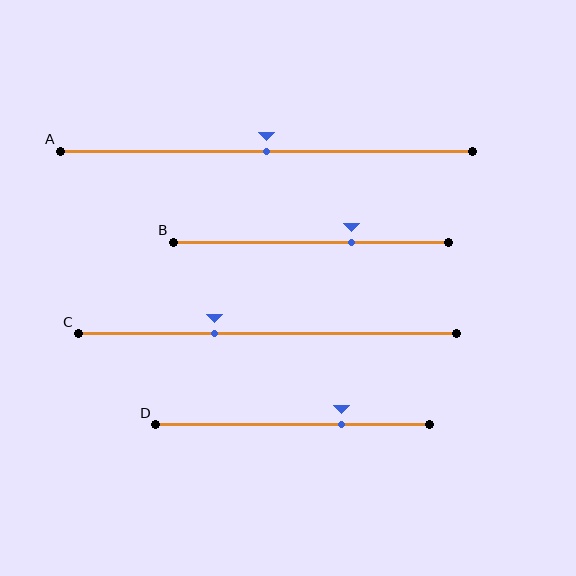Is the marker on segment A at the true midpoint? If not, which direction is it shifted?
Yes, the marker on segment A is at the true midpoint.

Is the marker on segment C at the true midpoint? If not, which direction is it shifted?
No, the marker on segment C is shifted to the left by about 14% of the segment length.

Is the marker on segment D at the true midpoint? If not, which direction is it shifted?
No, the marker on segment D is shifted to the right by about 18% of the segment length.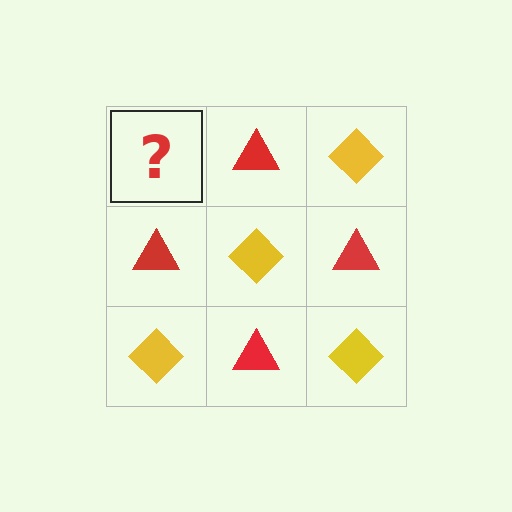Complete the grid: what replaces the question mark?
The question mark should be replaced with a yellow diamond.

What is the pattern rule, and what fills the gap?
The rule is that it alternates yellow diamond and red triangle in a checkerboard pattern. The gap should be filled with a yellow diamond.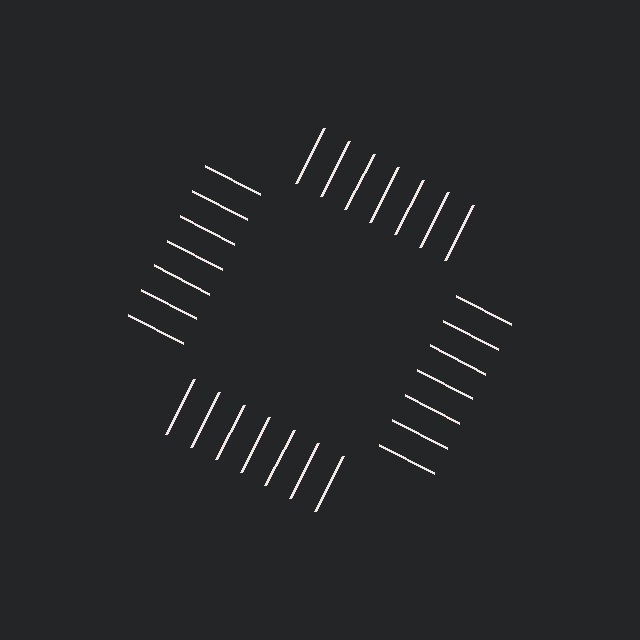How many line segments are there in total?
28 — 7 along each of the 4 edges.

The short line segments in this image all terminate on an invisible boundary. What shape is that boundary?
An illusory square — the line segments terminate on its edges but no continuous stroke is drawn.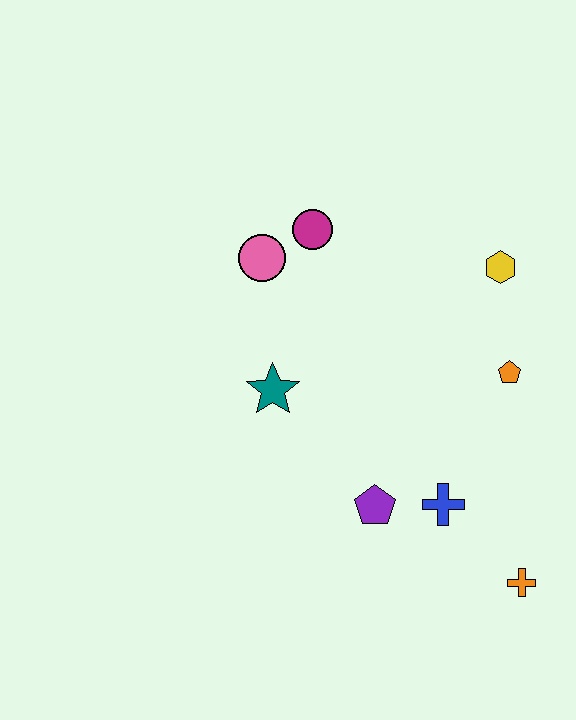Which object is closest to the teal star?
The pink circle is closest to the teal star.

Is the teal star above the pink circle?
No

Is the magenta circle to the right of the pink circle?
Yes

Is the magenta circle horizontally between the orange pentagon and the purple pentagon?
No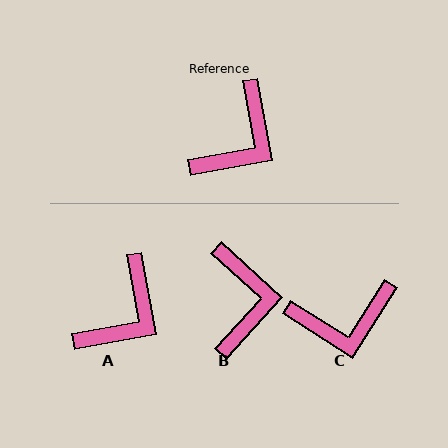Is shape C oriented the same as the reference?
No, it is off by about 42 degrees.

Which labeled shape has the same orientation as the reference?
A.